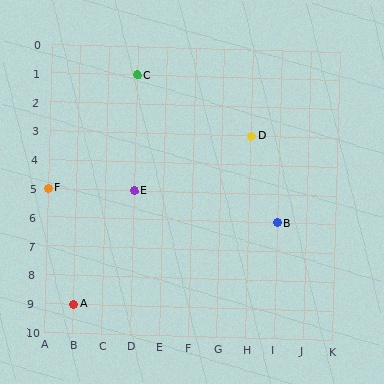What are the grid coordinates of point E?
Point E is at grid coordinates (D, 5).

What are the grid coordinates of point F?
Point F is at grid coordinates (A, 5).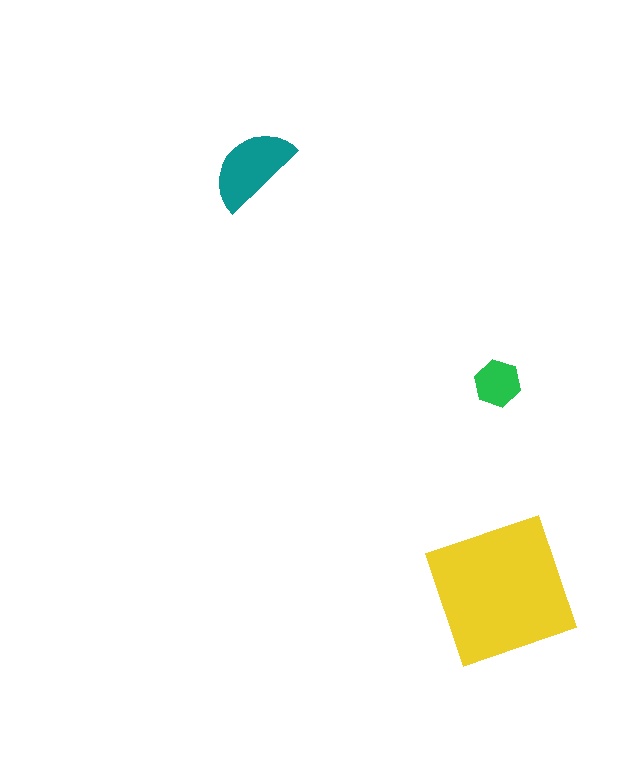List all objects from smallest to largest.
The green hexagon, the teal semicircle, the yellow square.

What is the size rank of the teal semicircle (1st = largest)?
2nd.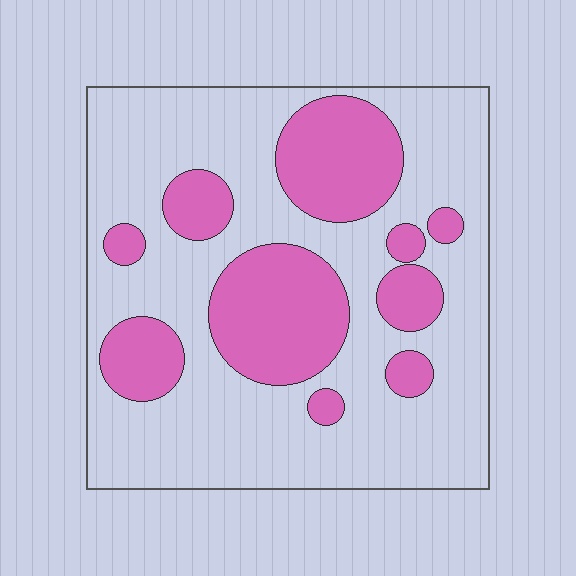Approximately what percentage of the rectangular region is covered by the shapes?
Approximately 30%.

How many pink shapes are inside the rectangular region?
10.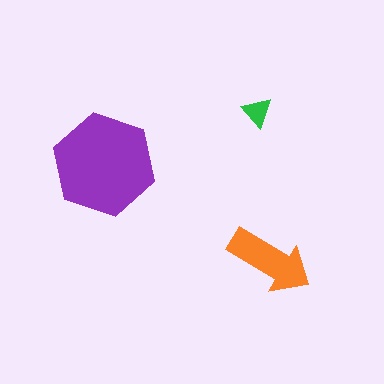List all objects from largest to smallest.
The purple hexagon, the orange arrow, the green triangle.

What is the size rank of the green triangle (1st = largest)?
3rd.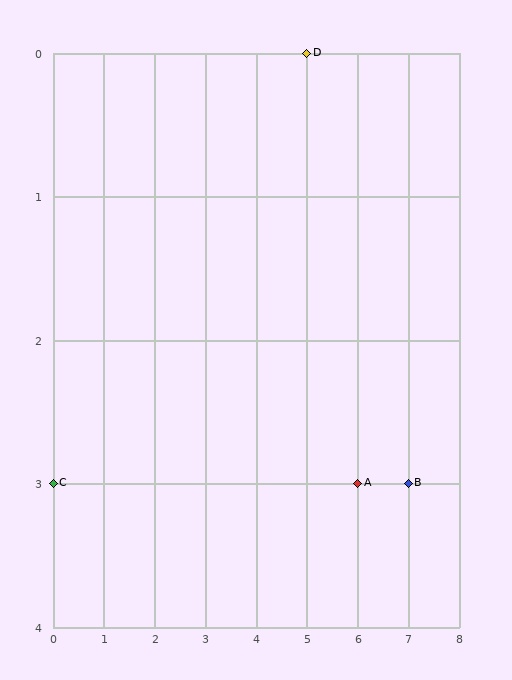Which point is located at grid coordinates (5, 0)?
Point D is at (5, 0).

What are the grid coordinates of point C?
Point C is at grid coordinates (0, 3).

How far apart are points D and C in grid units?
Points D and C are 5 columns and 3 rows apart (about 5.8 grid units diagonally).